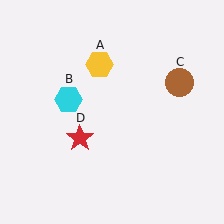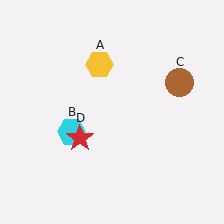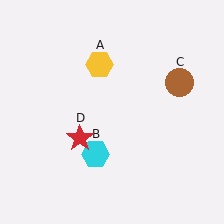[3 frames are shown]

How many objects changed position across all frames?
1 object changed position: cyan hexagon (object B).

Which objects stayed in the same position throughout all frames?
Yellow hexagon (object A) and brown circle (object C) and red star (object D) remained stationary.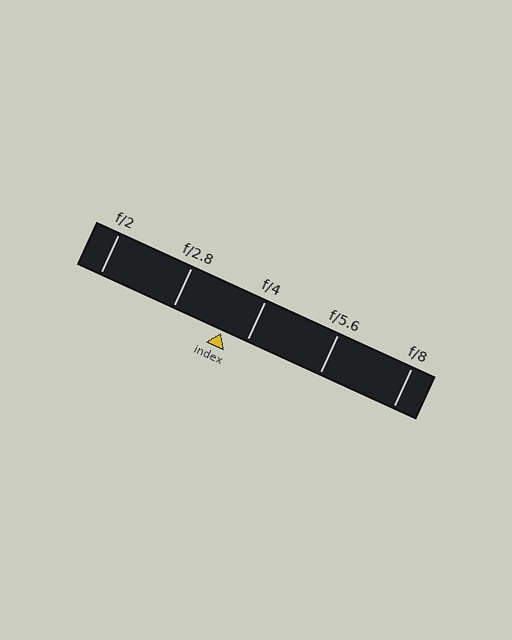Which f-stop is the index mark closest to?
The index mark is closest to f/4.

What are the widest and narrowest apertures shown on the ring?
The widest aperture shown is f/2 and the narrowest is f/8.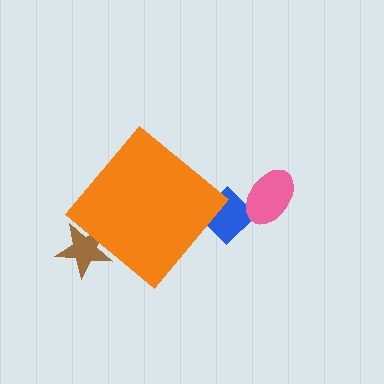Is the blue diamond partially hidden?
Yes, the blue diamond is partially hidden behind the orange diamond.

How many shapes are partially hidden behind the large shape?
2 shapes are partially hidden.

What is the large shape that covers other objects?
An orange diamond.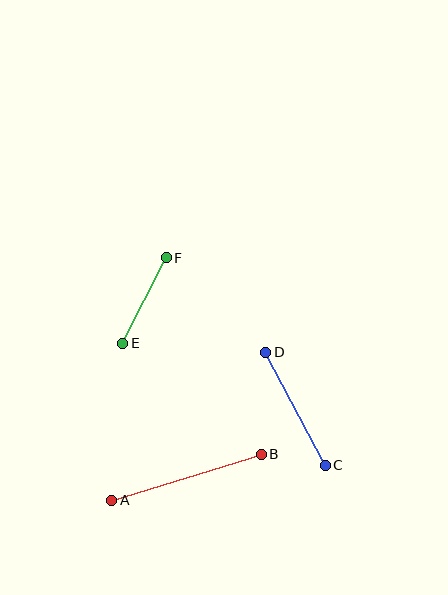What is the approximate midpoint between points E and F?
The midpoint is at approximately (144, 301) pixels.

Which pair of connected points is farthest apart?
Points A and B are farthest apart.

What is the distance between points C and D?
The distance is approximately 128 pixels.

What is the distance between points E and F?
The distance is approximately 96 pixels.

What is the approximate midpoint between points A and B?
The midpoint is at approximately (186, 477) pixels.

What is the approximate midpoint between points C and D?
The midpoint is at approximately (295, 409) pixels.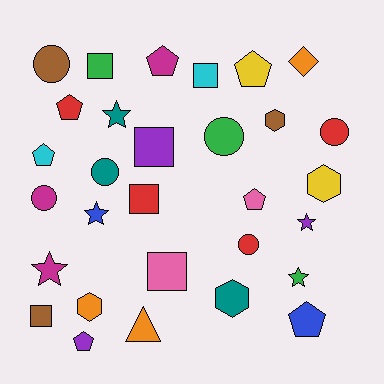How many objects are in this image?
There are 30 objects.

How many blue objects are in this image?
There are 2 blue objects.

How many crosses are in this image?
There are no crosses.